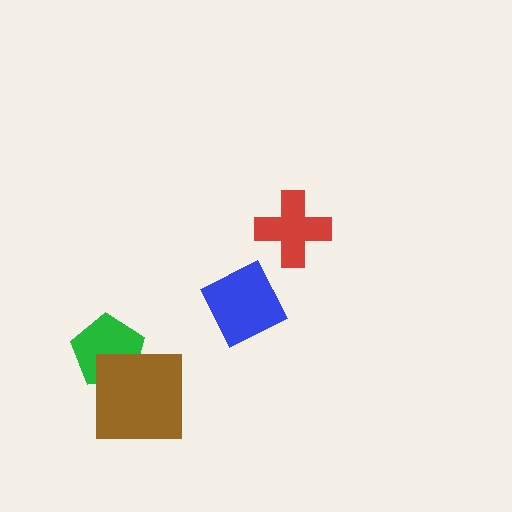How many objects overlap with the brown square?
1 object overlaps with the brown square.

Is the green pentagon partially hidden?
Yes, it is partially covered by another shape.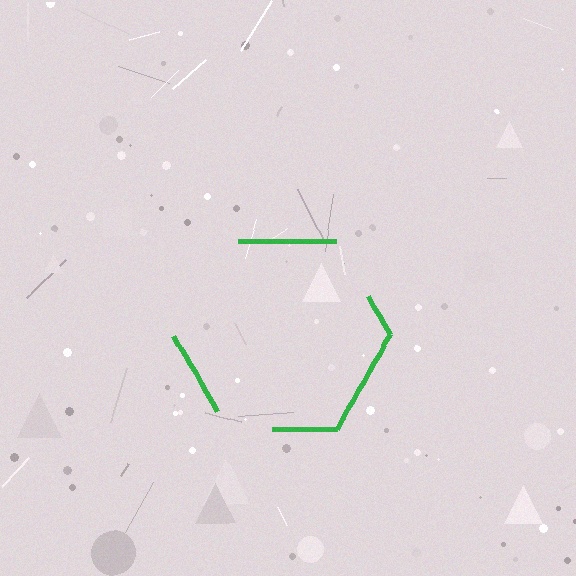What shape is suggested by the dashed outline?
The dashed outline suggests a hexagon.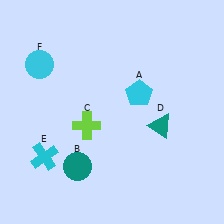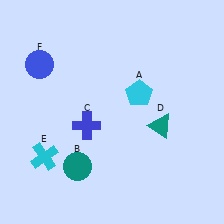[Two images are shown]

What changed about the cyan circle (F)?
In Image 1, F is cyan. In Image 2, it changed to blue.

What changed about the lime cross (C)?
In Image 1, C is lime. In Image 2, it changed to blue.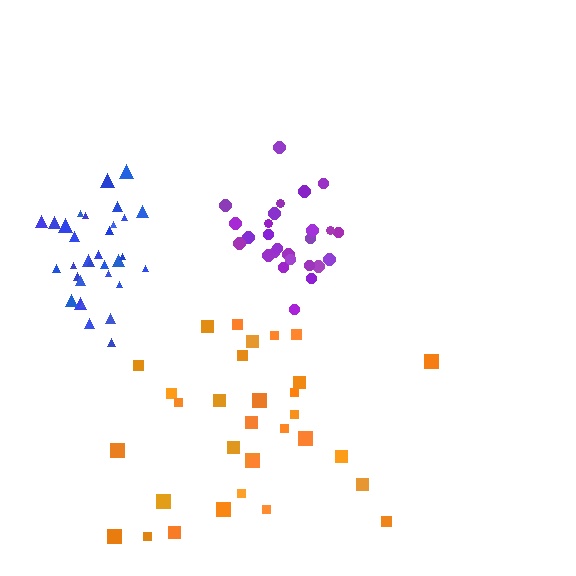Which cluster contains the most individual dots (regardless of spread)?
Orange (32).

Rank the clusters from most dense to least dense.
blue, purple, orange.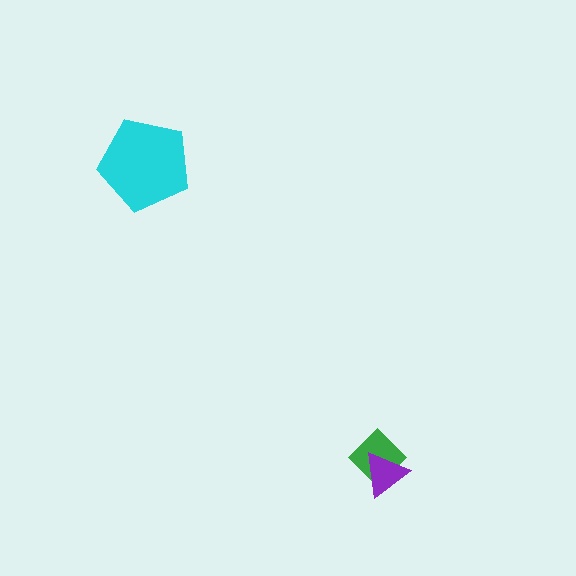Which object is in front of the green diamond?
The purple triangle is in front of the green diamond.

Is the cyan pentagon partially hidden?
No, no other shape covers it.